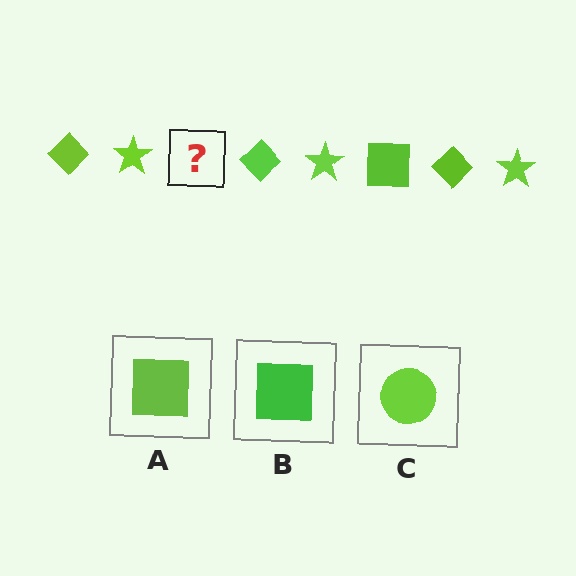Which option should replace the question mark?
Option A.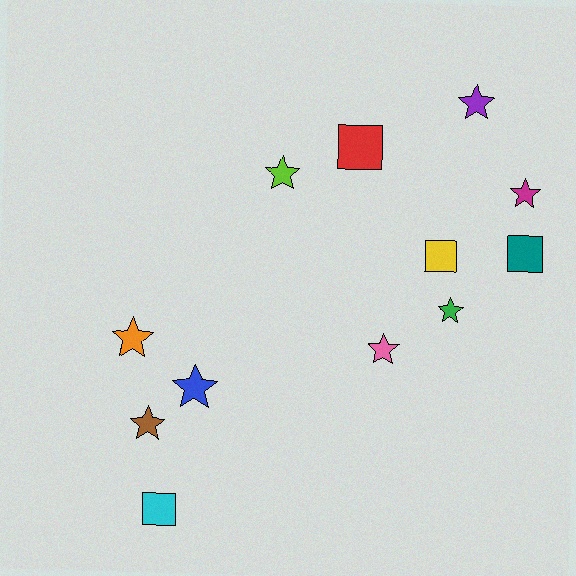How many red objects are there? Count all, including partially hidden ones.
There is 1 red object.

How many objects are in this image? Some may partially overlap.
There are 12 objects.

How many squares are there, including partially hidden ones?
There are 4 squares.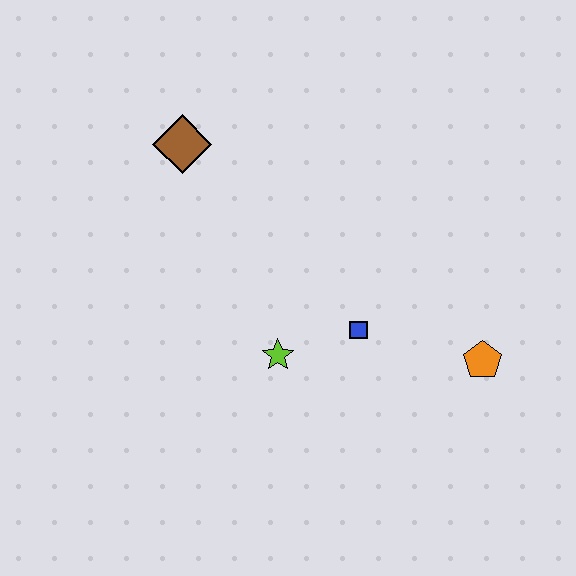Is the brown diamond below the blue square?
No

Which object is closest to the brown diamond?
The lime star is closest to the brown diamond.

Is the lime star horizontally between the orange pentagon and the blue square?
No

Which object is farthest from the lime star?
The brown diamond is farthest from the lime star.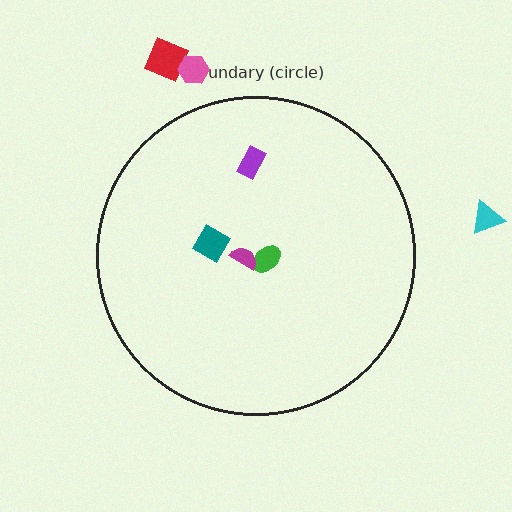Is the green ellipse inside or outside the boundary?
Inside.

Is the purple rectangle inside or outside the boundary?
Inside.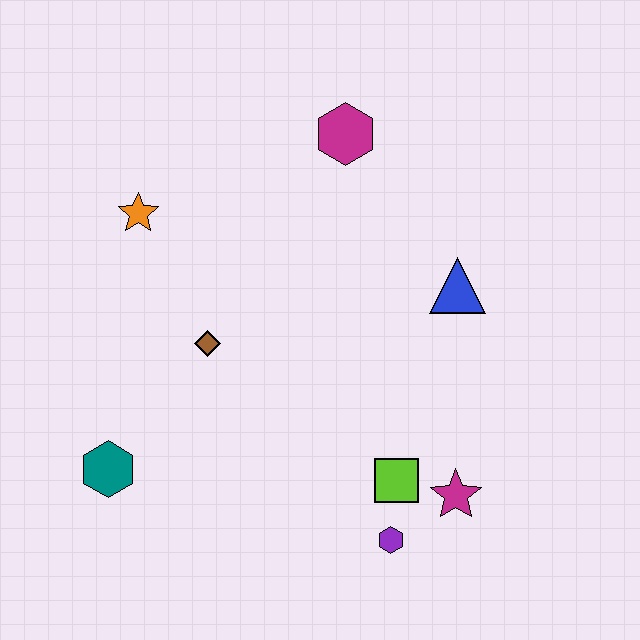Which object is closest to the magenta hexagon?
The blue triangle is closest to the magenta hexagon.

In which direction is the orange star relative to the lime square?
The orange star is above the lime square.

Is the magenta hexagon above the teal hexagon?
Yes